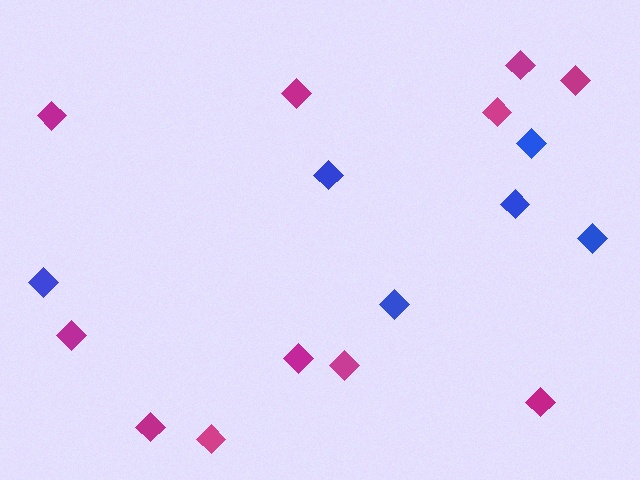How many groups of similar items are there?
There are 2 groups: one group of blue diamonds (6) and one group of magenta diamonds (11).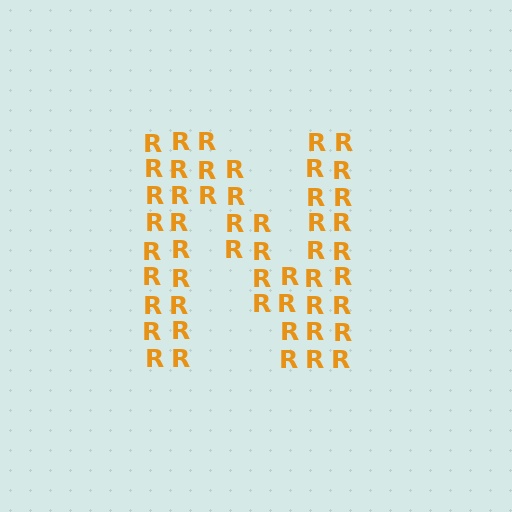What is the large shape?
The large shape is the letter N.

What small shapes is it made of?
It is made of small letter R's.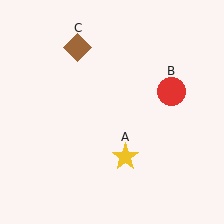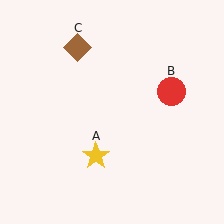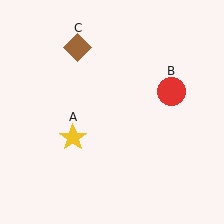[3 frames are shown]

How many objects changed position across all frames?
1 object changed position: yellow star (object A).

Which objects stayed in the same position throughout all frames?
Red circle (object B) and brown diamond (object C) remained stationary.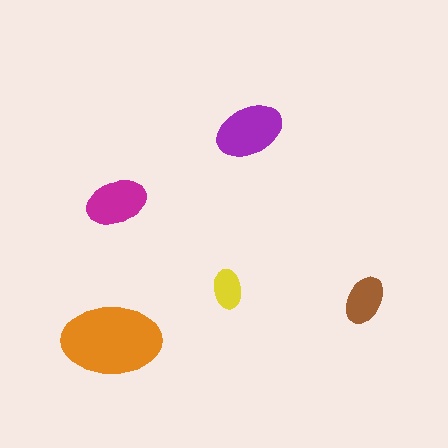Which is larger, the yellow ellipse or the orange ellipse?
The orange one.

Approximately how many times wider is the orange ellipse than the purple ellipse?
About 1.5 times wider.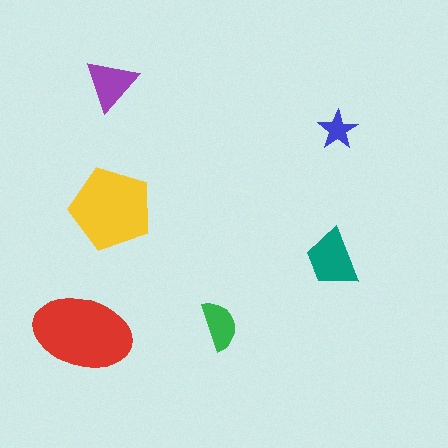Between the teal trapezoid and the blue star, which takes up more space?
The teal trapezoid.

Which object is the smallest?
The blue star.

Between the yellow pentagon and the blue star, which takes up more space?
The yellow pentagon.